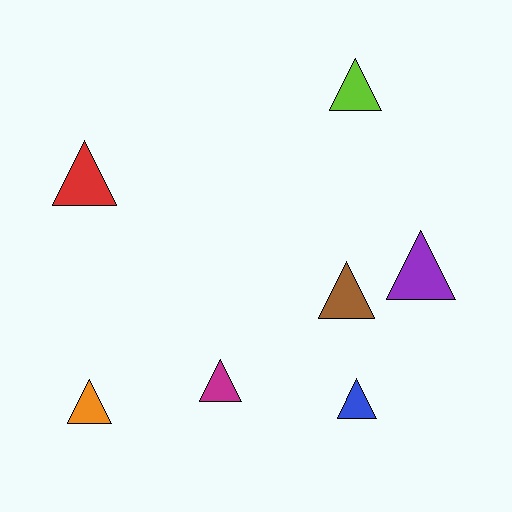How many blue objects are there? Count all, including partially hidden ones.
There is 1 blue object.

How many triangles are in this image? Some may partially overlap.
There are 7 triangles.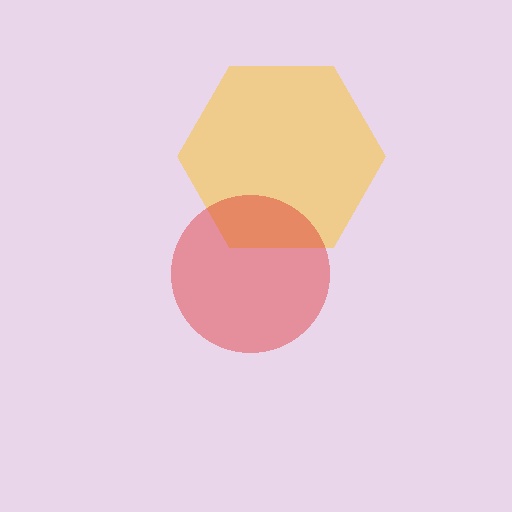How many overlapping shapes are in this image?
There are 2 overlapping shapes in the image.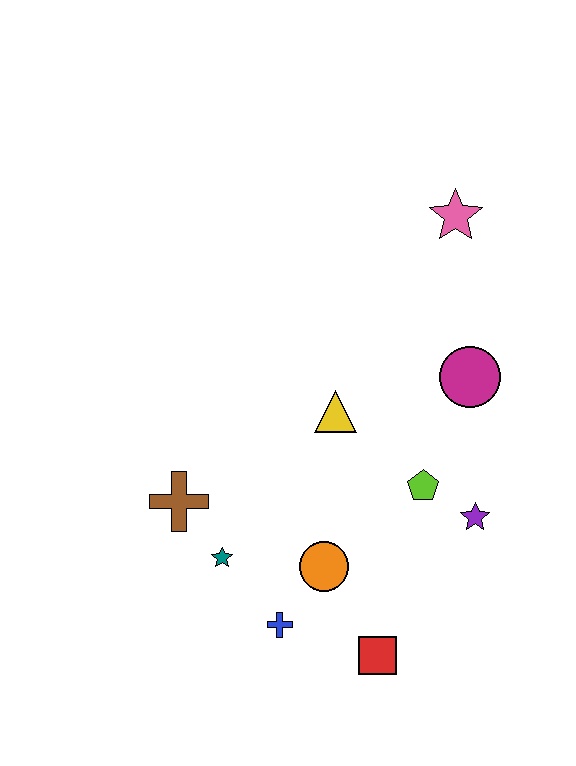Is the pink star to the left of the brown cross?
No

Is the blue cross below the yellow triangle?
Yes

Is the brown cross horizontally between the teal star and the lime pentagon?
No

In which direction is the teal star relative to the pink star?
The teal star is below the pink star.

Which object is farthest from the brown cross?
The pink star is farthest from the brown cross.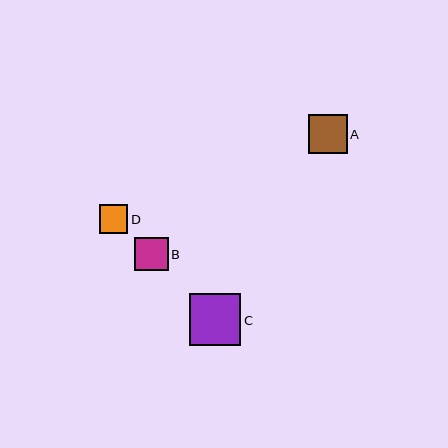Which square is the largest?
Square C is the largest with a size of approximately 51 pixels.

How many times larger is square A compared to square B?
Square A is approximately 1.2 times the size of square B.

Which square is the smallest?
Square D is the smallest with a size of approximately 28 pixels.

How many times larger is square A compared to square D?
Square A is approximately 1.4 times the size of square D.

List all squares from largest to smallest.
From largest to smallest: C, A, B, D.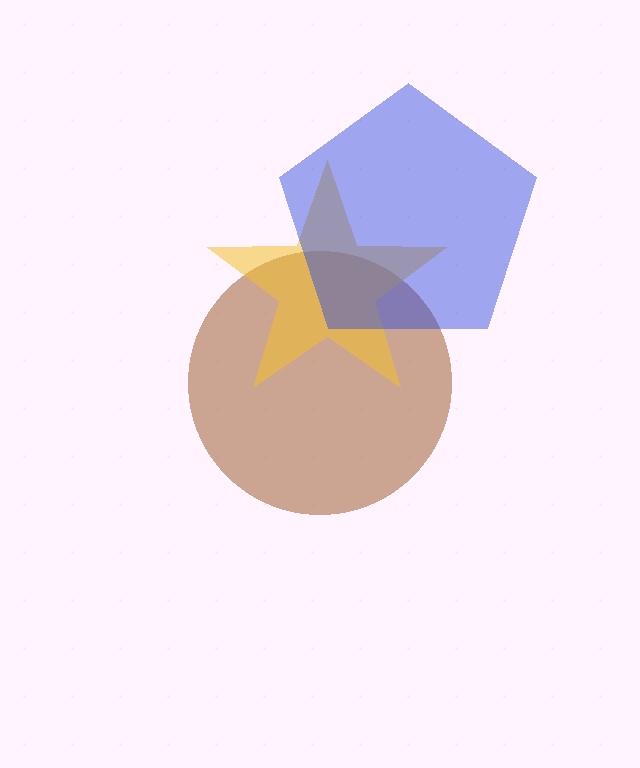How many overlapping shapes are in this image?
There are 3 overlapping shapes in the image.